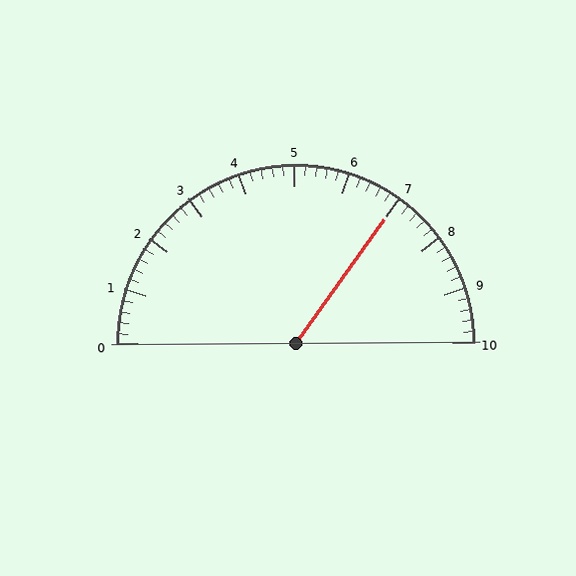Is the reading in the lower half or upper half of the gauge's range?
The reading is in the upper half of the range (0 to 10).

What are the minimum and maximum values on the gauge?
The gauge ranges from 0 to 10.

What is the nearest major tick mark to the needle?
The nearest major tick mark is 7.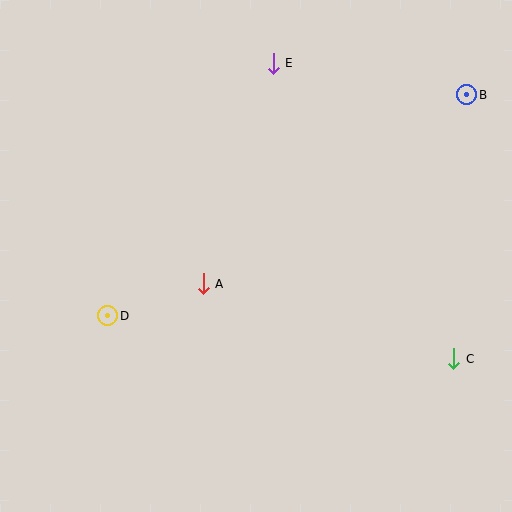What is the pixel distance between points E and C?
The distance between E and C is 347 pixels.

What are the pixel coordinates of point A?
Point A is at (203, 284).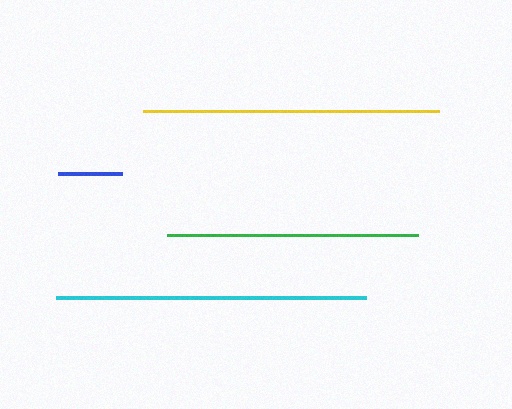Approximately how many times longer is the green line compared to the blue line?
The green line is approximately 3.9 times the length of the blue line.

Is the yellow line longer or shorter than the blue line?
The yellow line is longer than the blue line.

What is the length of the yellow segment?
The yellow segment is approximately 296 pixels long.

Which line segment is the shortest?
The blue line is the shortest at approximately 64 pixels.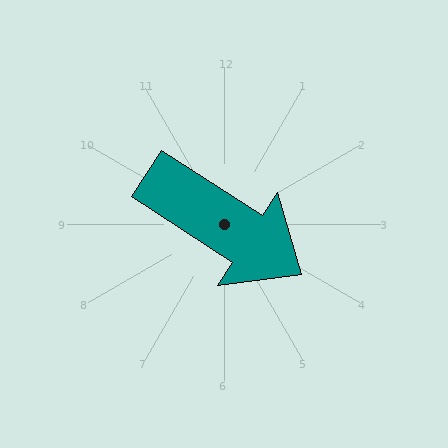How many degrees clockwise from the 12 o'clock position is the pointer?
Approximately 123 degrees.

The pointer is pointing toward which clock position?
Roughly 4 o'clock.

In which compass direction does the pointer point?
Southeast.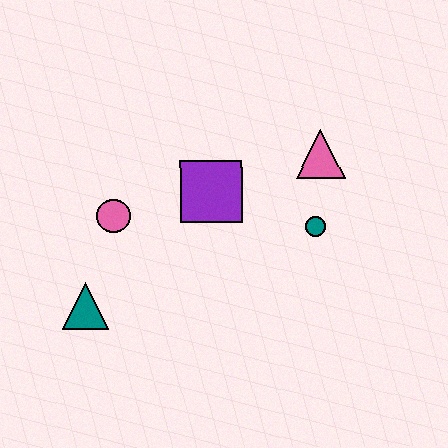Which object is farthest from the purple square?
The teal triangle is farthest from the purple square.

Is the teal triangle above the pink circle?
No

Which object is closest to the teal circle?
The pink triangle is closest to the teal circle.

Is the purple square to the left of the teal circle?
Yes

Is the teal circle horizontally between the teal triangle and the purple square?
No